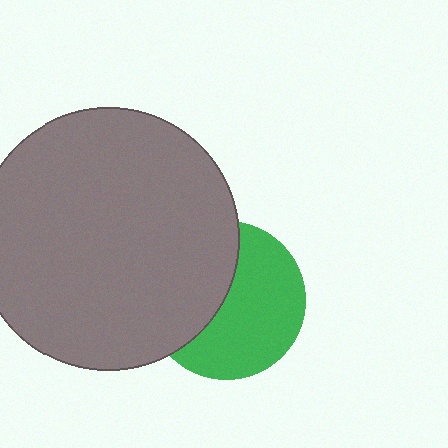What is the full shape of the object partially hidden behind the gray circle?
The partially hidden object is a green circle.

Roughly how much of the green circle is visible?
About half of it is visible (roughly 58%).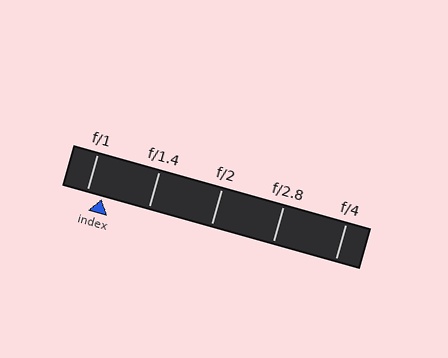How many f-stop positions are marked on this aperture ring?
There are 5 f-stop positions marked.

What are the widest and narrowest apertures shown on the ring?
The widest aperture shown is f/1 and the narrowest is f/4.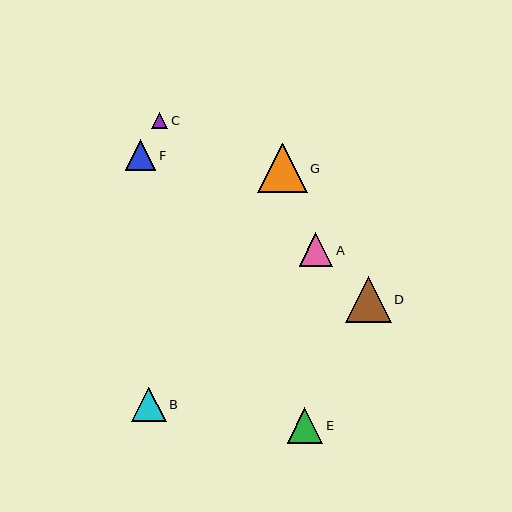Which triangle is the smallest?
Triangle C is the smallest with a size of approximately 16 pixels.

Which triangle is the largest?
Triangle G is the largest with a size of approximately 50 pixels.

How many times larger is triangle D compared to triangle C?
Triangle D is approximately 2.9 times the size of triangle C.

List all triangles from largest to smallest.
From largest to smallest: G, D, E, B, A, F, C.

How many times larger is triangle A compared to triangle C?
Triangle A is approximately 2.1 times the size of triangle C.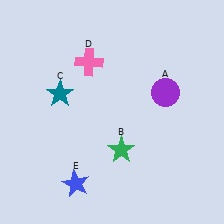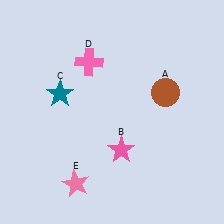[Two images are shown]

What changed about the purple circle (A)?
In Image 1, A is purple. In Image 2, it changed to brown.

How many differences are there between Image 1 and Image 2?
There are 3 differences between the two images.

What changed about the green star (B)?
In Image 1, B is green. In Image 2, it changed to pink.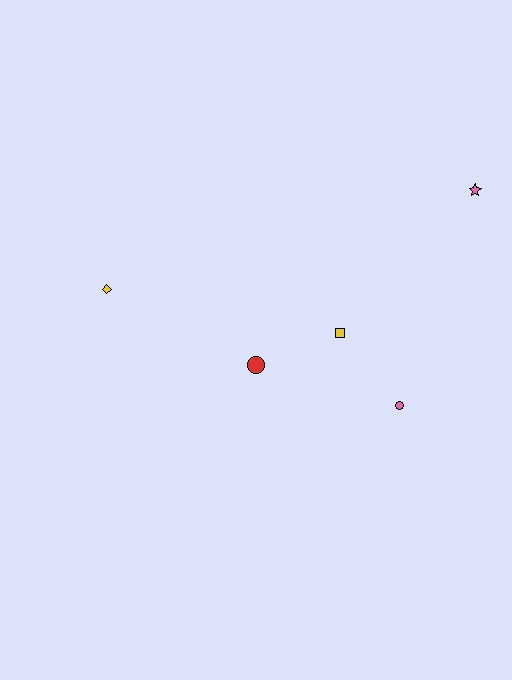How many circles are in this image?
There are 2 circles.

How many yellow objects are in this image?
There are 2 yellow objects.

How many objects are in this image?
There are 5 objects.